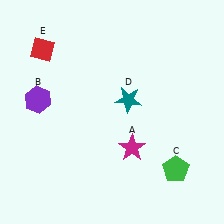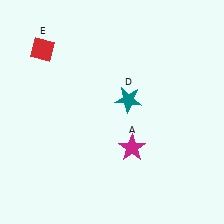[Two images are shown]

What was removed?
The green pentagon (C), the purple hexagon (B) were removed in Image 2.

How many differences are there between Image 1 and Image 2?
There are 2 differences between the two images.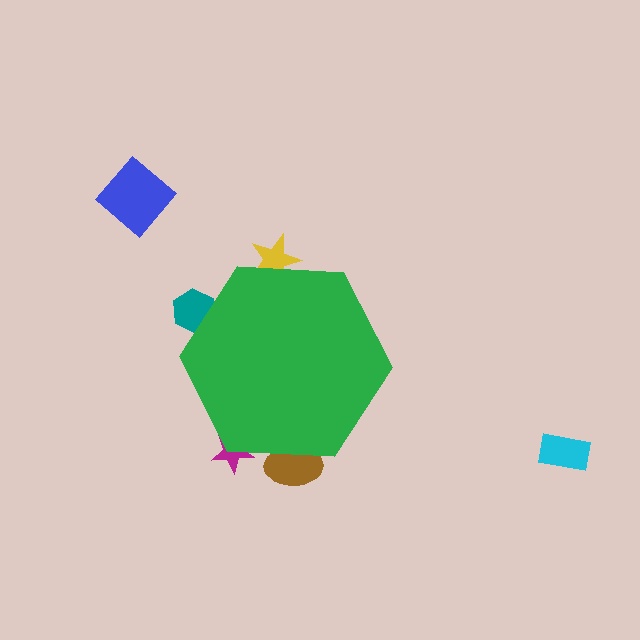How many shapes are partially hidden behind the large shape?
4 shapes are partially hidden.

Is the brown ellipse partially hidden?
Yes, the brown ellipse is partially hidden behind the green hexagon.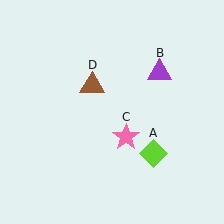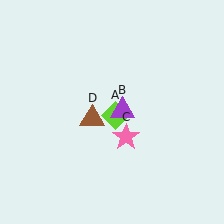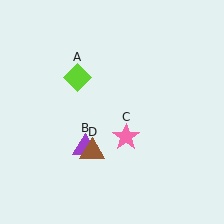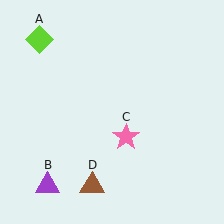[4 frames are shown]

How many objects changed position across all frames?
3 objects changed position: lime diamond (object A), purple triangle (object B), brown triangle (object D).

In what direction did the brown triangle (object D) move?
The brown triangle (object D) moved down.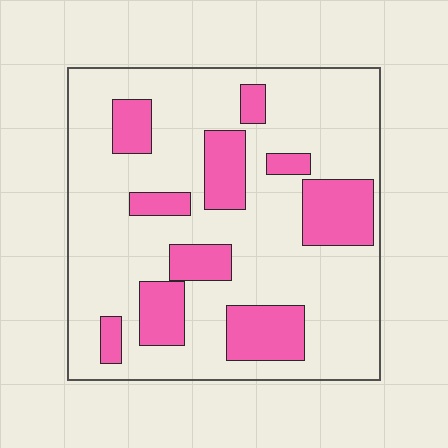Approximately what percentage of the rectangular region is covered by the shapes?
Approximately 25%.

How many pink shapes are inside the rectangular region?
10.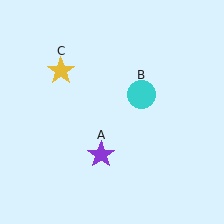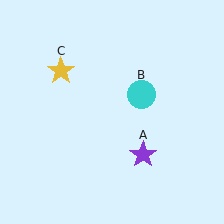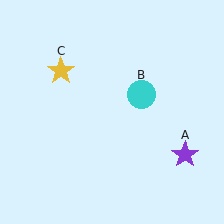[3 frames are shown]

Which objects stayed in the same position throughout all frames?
Cyan circle (object B) and yellow star (object C) remained stationary.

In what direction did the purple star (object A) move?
The purple star (object A) moved right.